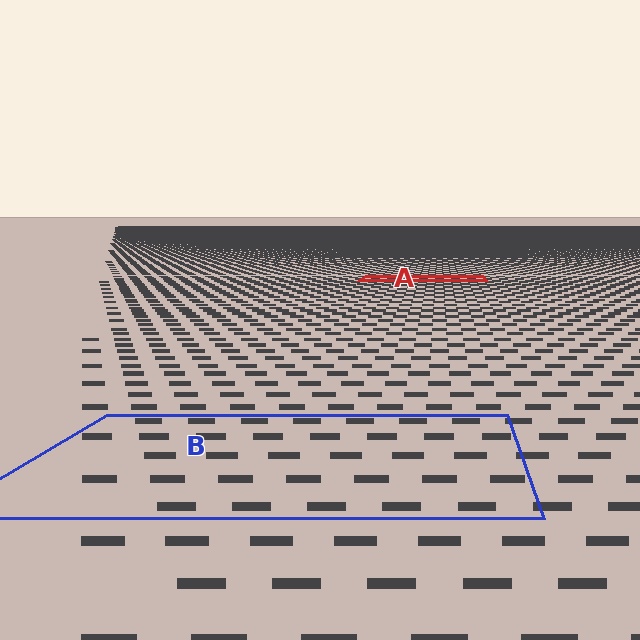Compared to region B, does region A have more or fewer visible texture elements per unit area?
Region A has more texture elements per unit area — they are packed more densely because it is farther away.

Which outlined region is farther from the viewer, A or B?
Region A is farther from the viewer — the texture elements inside it appear smaller and more densely packed.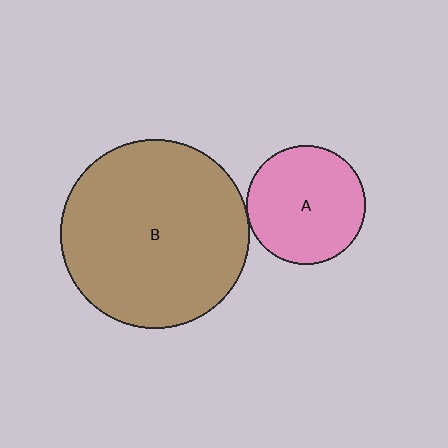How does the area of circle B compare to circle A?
Approximately 2.5 times.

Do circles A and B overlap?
Yes.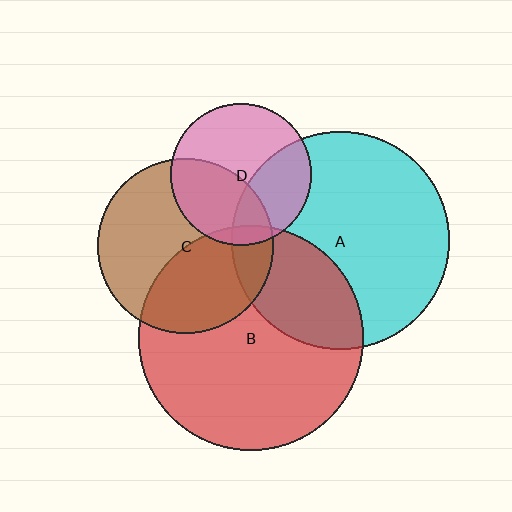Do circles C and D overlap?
Yes.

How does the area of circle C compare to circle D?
Approximately 1.5 times.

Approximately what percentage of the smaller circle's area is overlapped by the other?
Approximately 40%.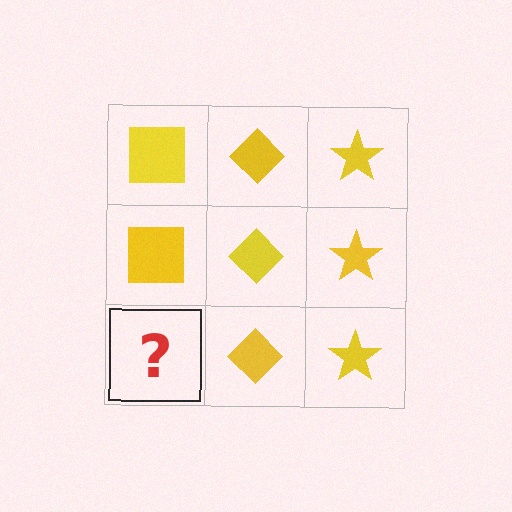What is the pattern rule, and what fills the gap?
The rule is that each column has a consistent shape. The gap should be filled with a yellow square.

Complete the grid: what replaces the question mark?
The question mark should be replaced with a yellow square.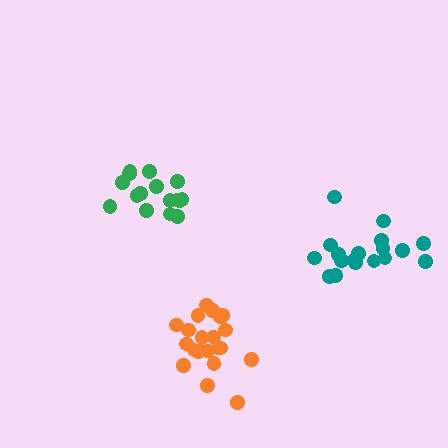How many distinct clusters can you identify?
There are 3 distinct clusters.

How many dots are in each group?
Group 1: 18 dots, Group 2: 16 dots, Group 3: 21 dots (55 total).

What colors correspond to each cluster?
The clusters are colored: teal, green, orange.